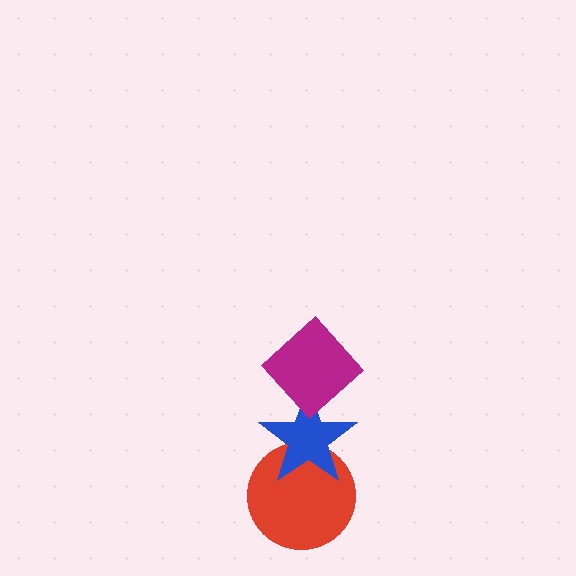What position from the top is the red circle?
The red circle is 3rd from the top.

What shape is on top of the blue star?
The magenta diamond is on top of the blue star.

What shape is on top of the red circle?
The blue star is on top of the red circle.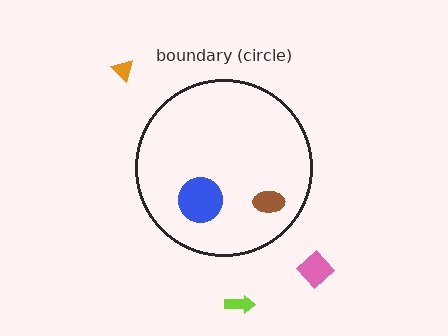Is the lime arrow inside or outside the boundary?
Outside.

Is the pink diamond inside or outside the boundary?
Outside.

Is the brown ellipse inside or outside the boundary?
Inside.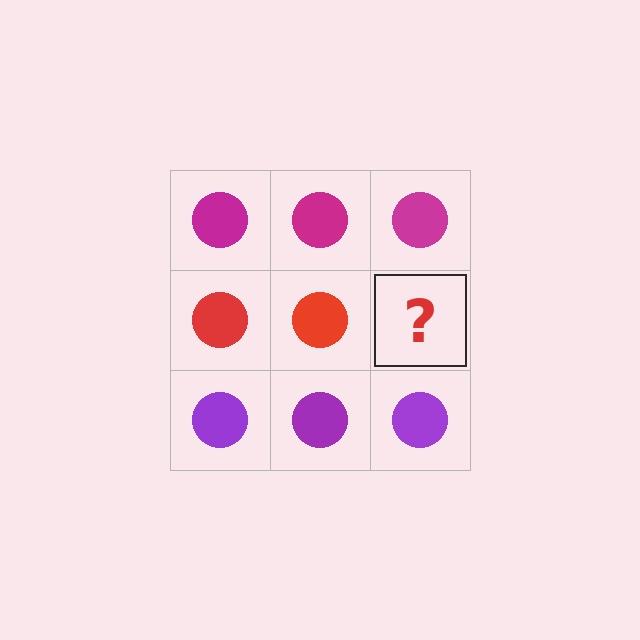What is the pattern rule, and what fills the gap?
The rule is that each row has a consistent color. The gap should be filled with a red circle.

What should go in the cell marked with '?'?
The missing cell should contain a red circle.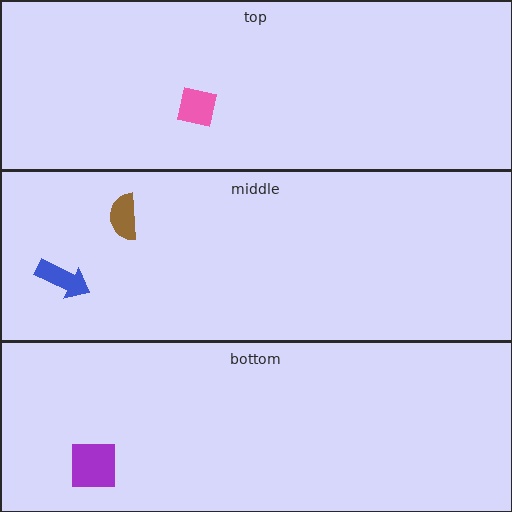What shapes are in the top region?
The pink square.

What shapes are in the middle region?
The brown semicircle, the blue arrow.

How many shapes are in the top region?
1.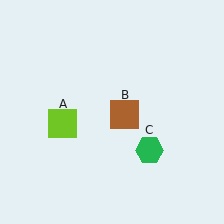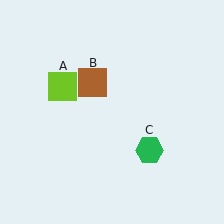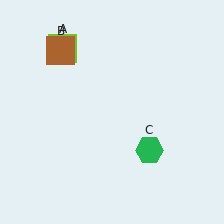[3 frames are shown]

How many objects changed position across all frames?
2 objects changed position: lime square (object A), brown square (object B).